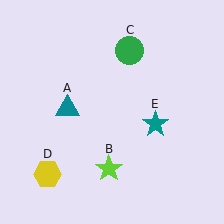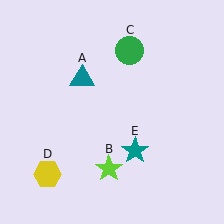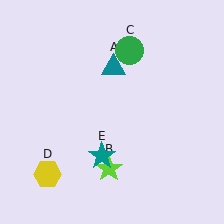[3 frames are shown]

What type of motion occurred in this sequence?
The teal triangle (object A), teal star (object E) rotated clockwise around the center of the scene.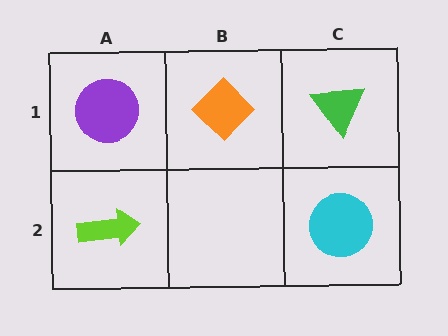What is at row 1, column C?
A green triangle.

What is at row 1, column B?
An orange diamond.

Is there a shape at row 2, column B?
No, that cell is empty.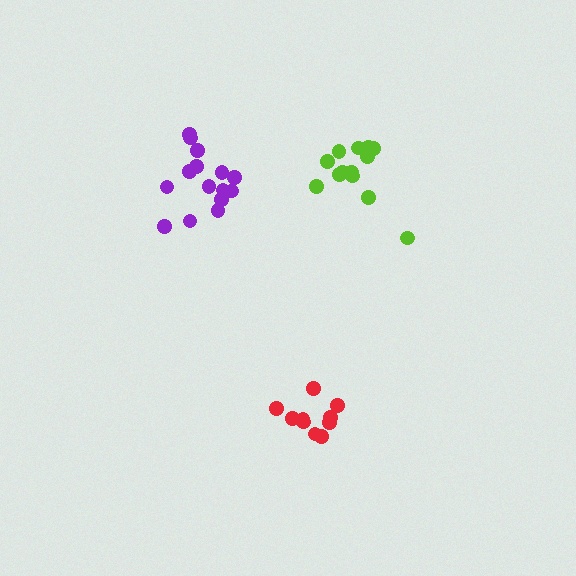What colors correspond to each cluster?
The clusters are colored: red, purple, lime.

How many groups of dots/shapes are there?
There are 3 groups.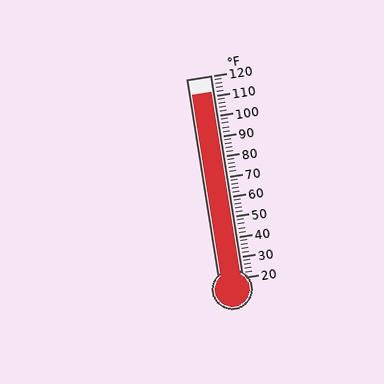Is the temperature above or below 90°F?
The temperature is above 90°F.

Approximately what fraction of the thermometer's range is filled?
The thermometer is filled to approximately 90% of its range.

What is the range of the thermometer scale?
The thermometer scale ranges from 20°F to 120°F.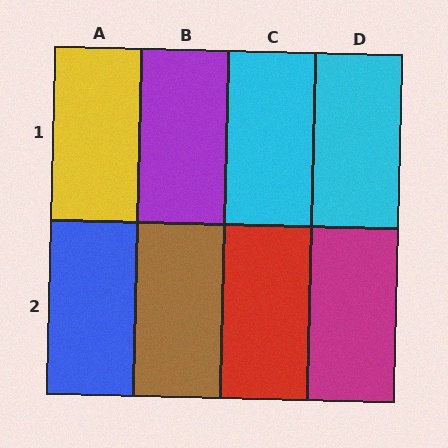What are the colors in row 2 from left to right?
Blue, brown, red, magenta.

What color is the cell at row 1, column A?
Yellow.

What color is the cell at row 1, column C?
Cyan.